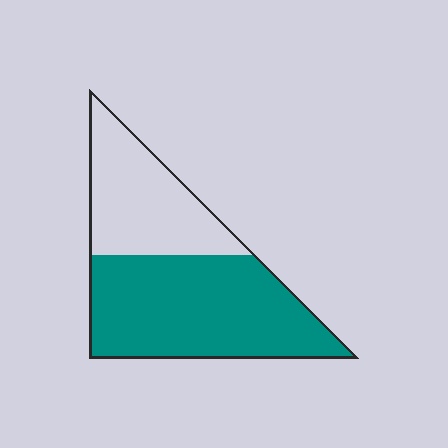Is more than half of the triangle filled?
Yes.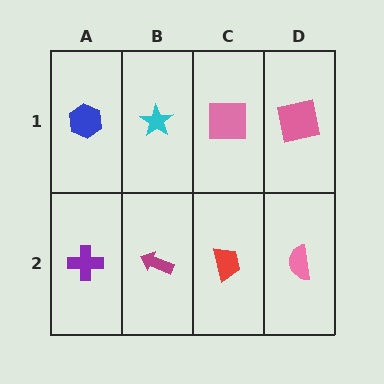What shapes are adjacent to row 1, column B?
A magenta arrow (row 2, column B), a blue hexagon (row 1, column A), a pink square (row 1, column C).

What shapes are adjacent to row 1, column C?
A red trapezoid (row 2, column C), a cyan star (row 1, column B), a pink square (row 1, column D).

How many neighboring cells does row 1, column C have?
3.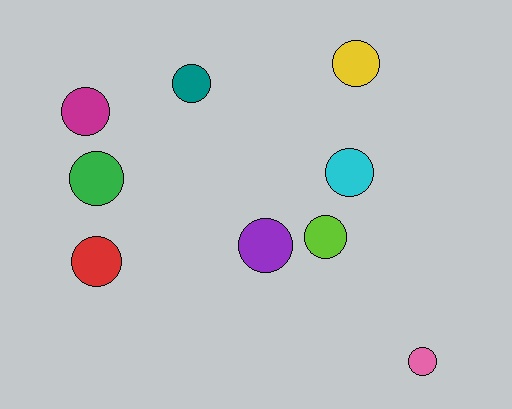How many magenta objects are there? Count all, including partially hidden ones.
There is 1 magenta object.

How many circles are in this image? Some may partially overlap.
There are 9 circles.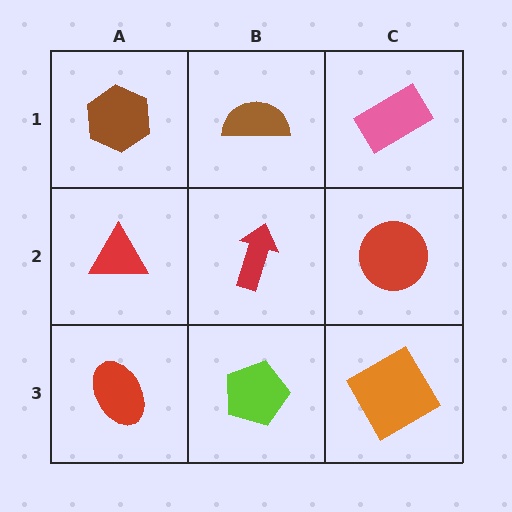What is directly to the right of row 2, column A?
A red arrow.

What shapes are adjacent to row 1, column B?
A red arrow (row 2, column B), a brown hexagon (row 1, column A), a pink rectangle (row 1, column C).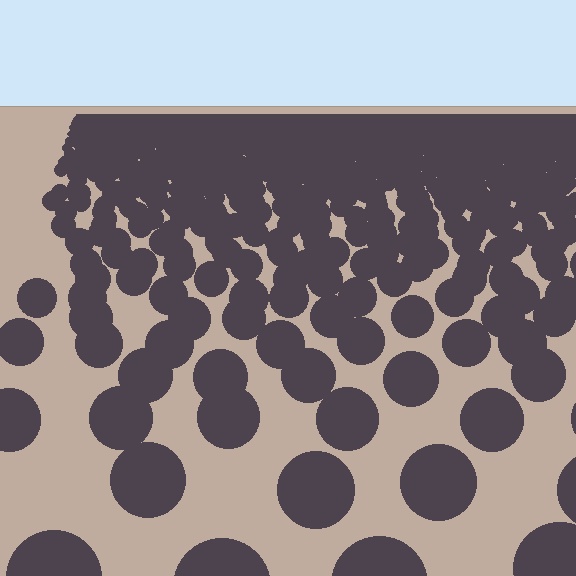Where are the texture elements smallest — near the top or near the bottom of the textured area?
Near the top.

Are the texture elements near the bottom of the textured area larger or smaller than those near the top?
Larger. Near the bottom, elements are closer to the viewer and appear at a bigger on-screen size.